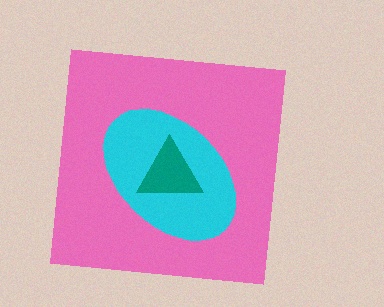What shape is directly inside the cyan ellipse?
The teal triangle.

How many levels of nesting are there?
3.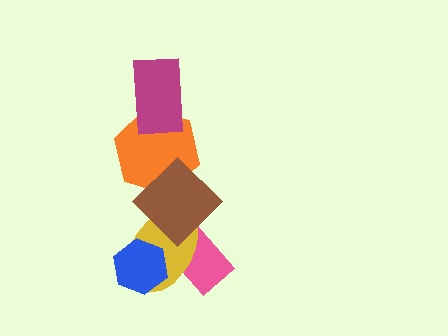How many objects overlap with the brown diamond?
3 objects overlap with the brown diamond.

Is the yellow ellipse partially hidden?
Yes, it is partially covered by another shape.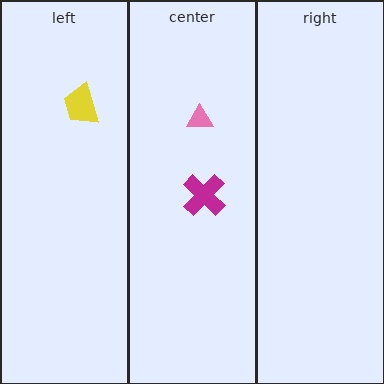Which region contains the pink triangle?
The center region.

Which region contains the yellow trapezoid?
The left region.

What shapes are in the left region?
The yellow trapezoid.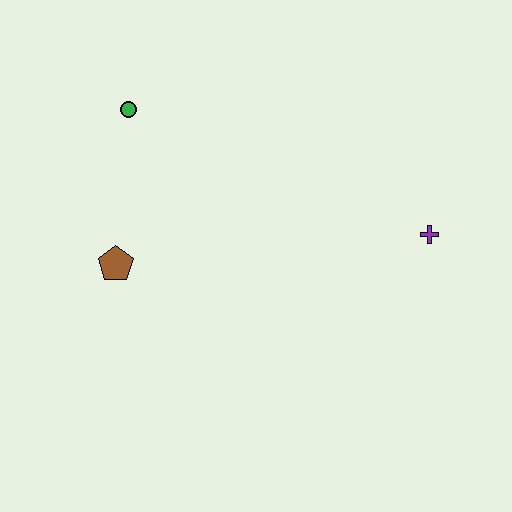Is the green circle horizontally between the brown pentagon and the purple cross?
Yes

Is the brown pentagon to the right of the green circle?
No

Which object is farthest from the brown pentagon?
The purple cross is farthest from the brown pentagon.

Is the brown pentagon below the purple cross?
Yes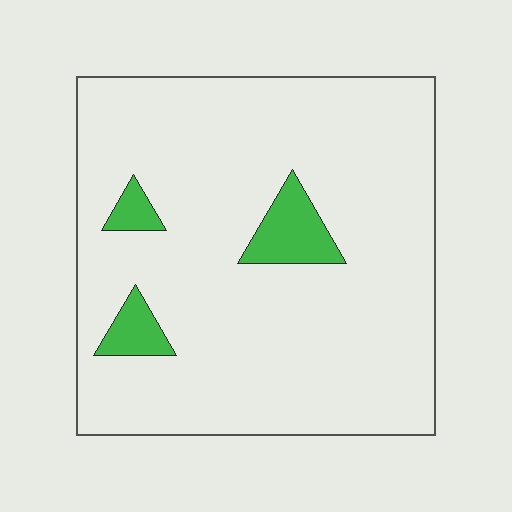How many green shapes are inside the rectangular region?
3.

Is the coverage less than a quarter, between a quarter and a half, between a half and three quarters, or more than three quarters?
Less than a quarter.